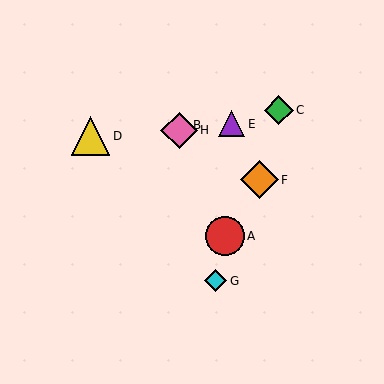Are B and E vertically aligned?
No, B is at x≈179 and E is at x≈231.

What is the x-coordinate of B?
Object B is at x≈179.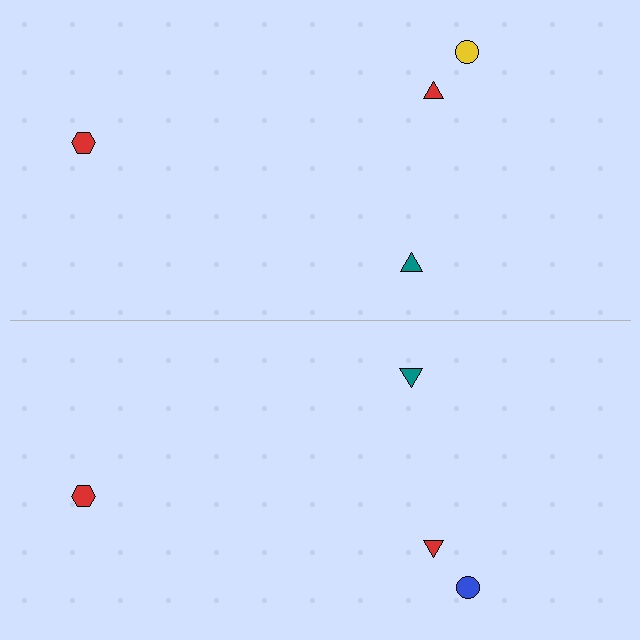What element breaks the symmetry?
The blue circle on the bottom side breaks the symmetry — its mirror counterpart is yellow.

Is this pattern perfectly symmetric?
No, the pattern is not perfectly symmetric. The blue circle on the bottom side breaks the symmetry — its mirror counterpart is yellow.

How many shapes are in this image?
There are 8 shapes in this image.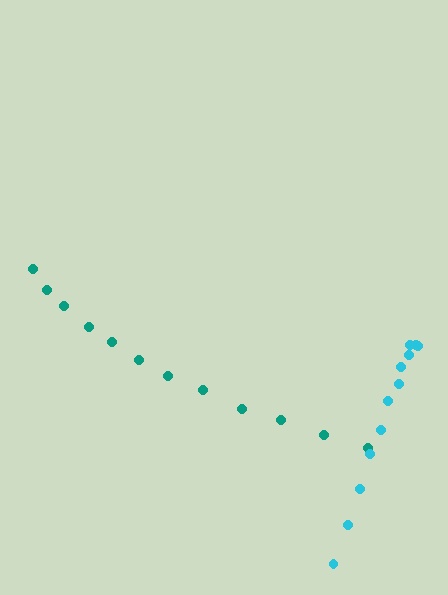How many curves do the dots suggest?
There are 2 distinct paths.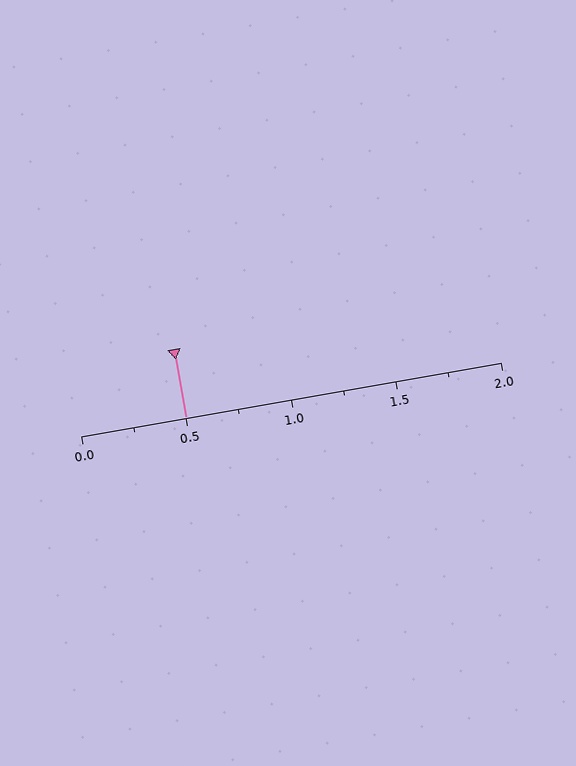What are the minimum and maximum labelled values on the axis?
The axis runs from 0.0 to 2.0.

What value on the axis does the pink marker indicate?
The marker indicates approximately 0.5.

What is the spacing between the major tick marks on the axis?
The major ticks are spaced 0.5 apart.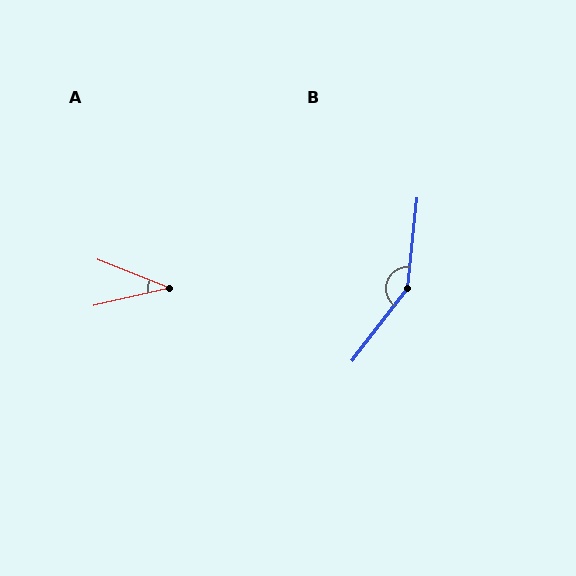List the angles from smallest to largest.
A (35°), B (148°).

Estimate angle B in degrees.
Approximately 148 degrees.